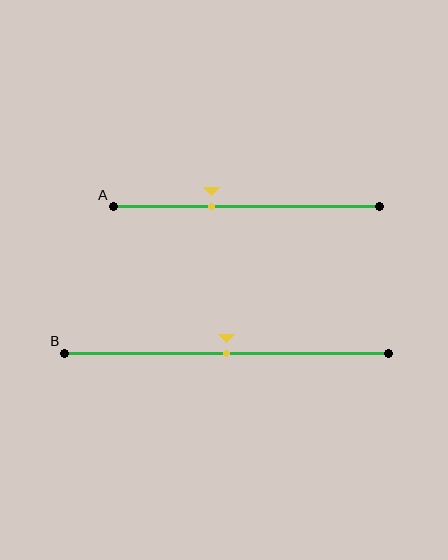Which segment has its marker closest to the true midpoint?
Segment B has its marker closest to the true midpoint.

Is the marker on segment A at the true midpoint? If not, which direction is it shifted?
No, the marker on segment A is shifted to the left by about 13% of the segment length.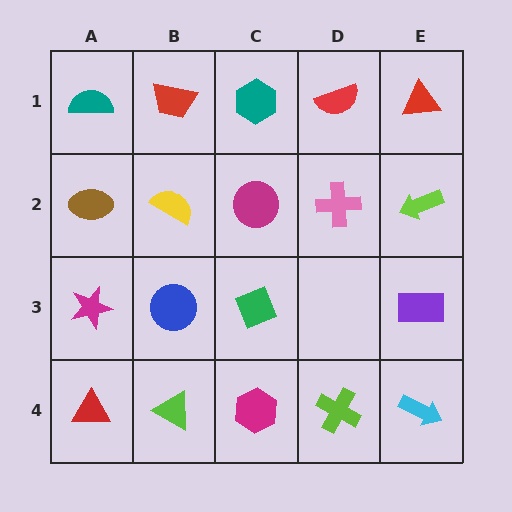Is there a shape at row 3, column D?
No, that cell is empty.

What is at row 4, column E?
A cyan arrow.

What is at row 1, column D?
A red semicircle.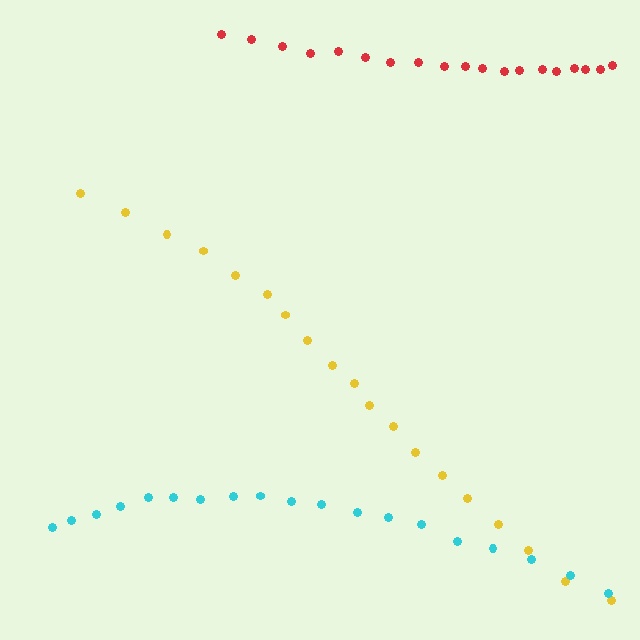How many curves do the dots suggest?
There are 3 distinct paths.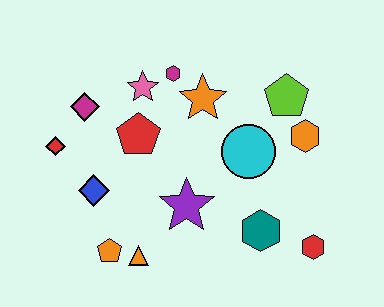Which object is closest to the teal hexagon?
The red hexagon is closest to the teal hexagon.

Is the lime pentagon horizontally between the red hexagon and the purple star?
Yes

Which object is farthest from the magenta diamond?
The red hexagon is farthest from the magenta diamond.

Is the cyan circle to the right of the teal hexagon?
No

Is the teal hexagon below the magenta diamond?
Yes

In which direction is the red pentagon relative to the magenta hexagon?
The red pentagon is below the magenta hexagon.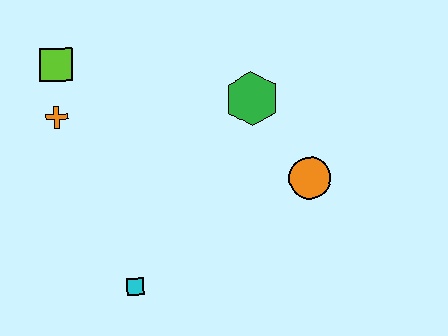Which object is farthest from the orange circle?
The lime square is farthest from the orange circle.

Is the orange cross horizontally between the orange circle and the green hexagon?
No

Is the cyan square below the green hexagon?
Yes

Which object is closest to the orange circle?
The green hexagon is closest to the orange circle.